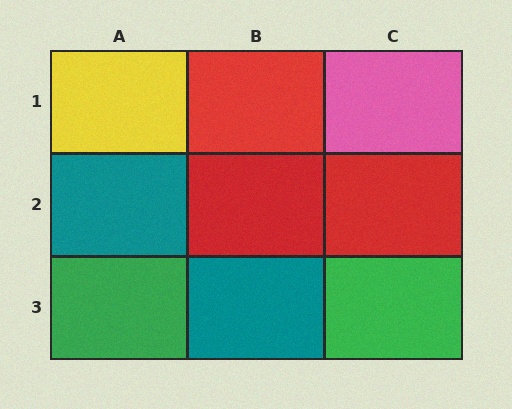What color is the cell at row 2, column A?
Teal.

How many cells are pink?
1 cell is pink.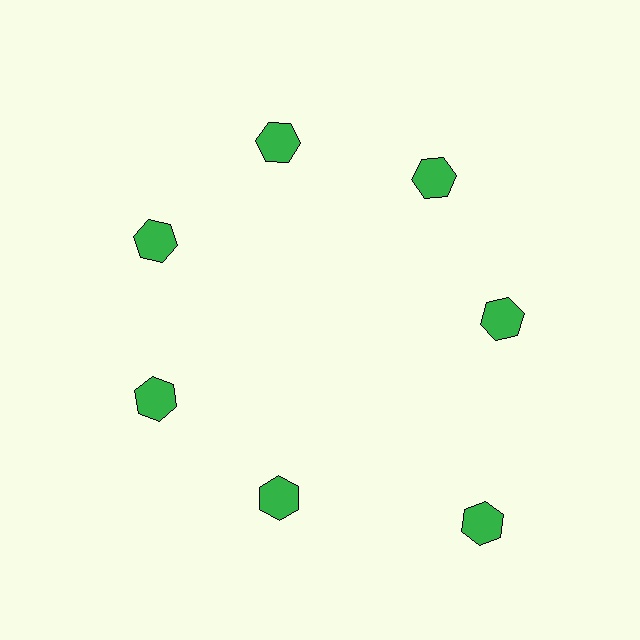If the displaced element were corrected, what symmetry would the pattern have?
It would have 7-fold rotational symmetry — the pattern would map onto itself every 51 degrees.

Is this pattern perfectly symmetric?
No. The 7 green hexagons are arranged in a ring, but one element near the 5 o'clock position is pushed outward from the center, breaking the 7-fold rotational symmetry.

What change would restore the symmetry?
The symmetry would be restored by moving it inward, back onto the ring so that all 7 hexagons sit at equal angles and equal distance from the center.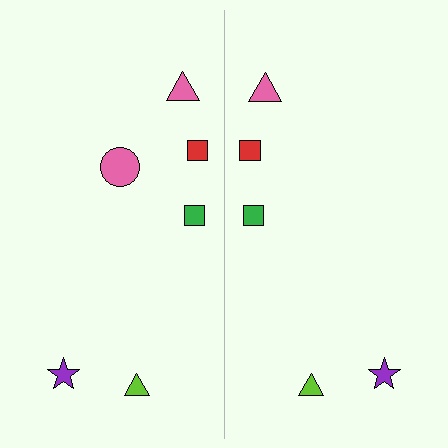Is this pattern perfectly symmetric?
No, the pattern is not perfectly symmetric. A pink circle is missing from the right side.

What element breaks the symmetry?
A pink circle is missing from the right side.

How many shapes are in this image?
There are 11 shapes in this image.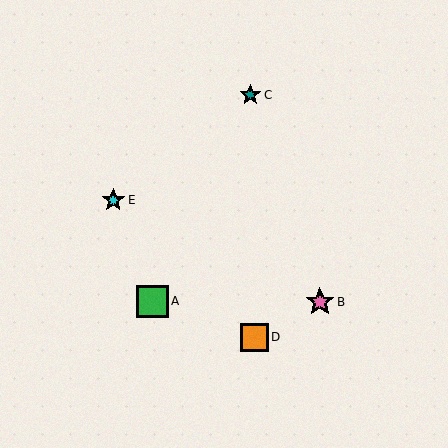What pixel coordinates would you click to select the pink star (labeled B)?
Click at (320, 302) to select the pink star B.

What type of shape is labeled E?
Shape E is a cyan star.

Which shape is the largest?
The green square (labeled A) is the largest.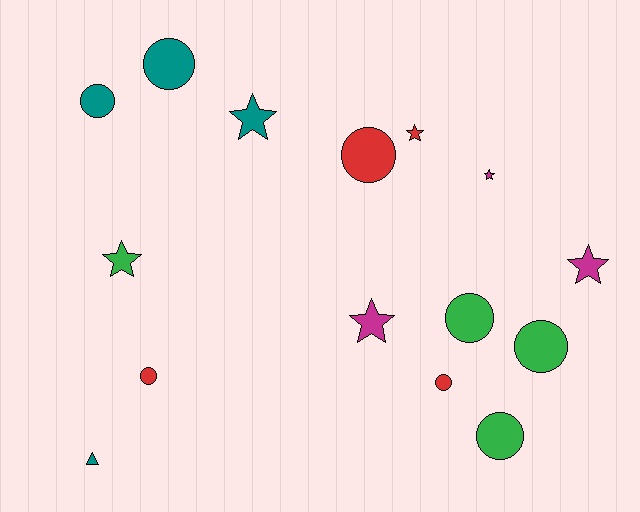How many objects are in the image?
There are 15 objects.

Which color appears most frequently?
Teal, with 4 objects.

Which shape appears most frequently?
Circle, with 8 objects.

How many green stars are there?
There is 1 green star.